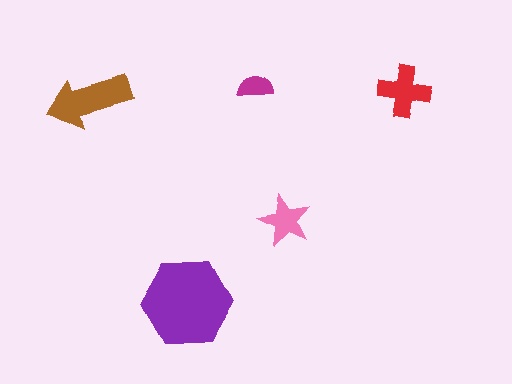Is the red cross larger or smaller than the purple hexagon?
Smaller.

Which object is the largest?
The purple hexagon.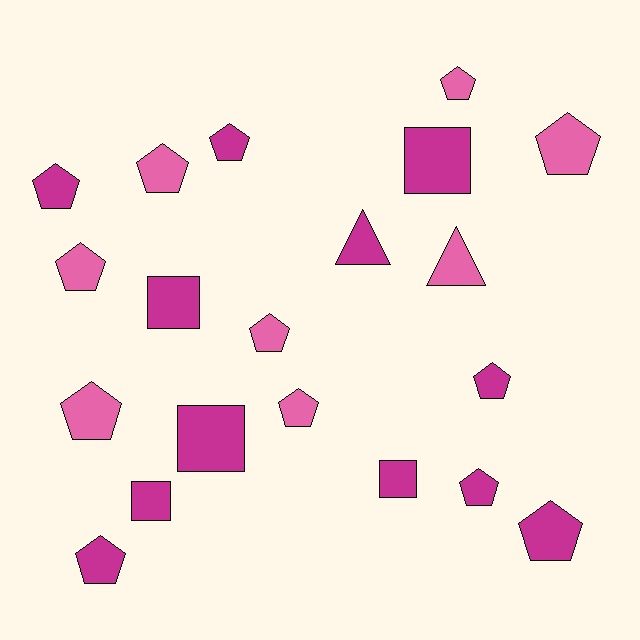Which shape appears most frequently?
Pentagon, with 13 objects.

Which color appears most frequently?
Magenta, with 12 objects.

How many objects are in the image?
There are 20 objects.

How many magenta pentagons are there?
There are 6 magenta pentagons.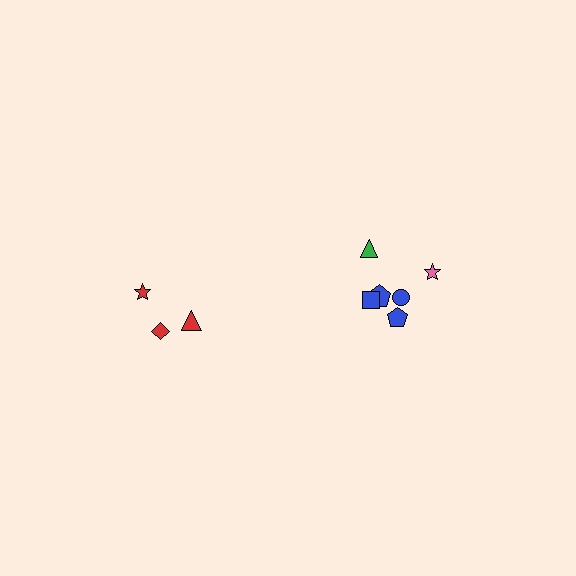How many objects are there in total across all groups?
There are 9 objects.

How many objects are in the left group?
There are 3 objects.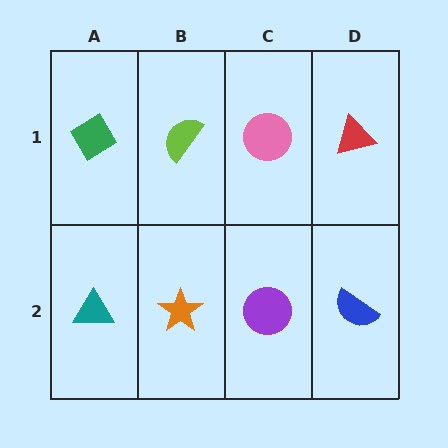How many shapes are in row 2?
4 shapes.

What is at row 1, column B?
A lime semicircle.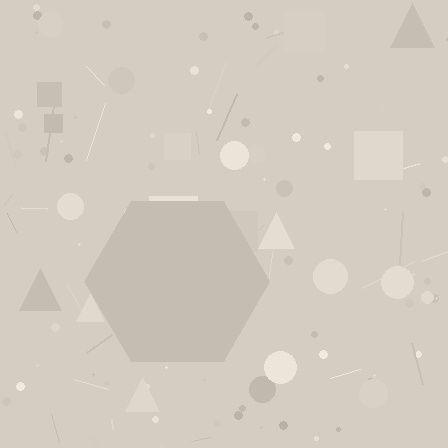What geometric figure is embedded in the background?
A hexagon is embedded in the background.